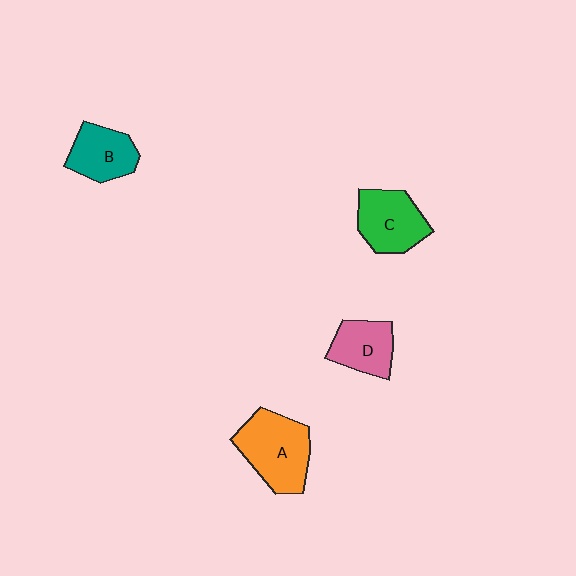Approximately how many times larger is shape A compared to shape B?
Approximately 1.4 times.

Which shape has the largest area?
Shape A (orange).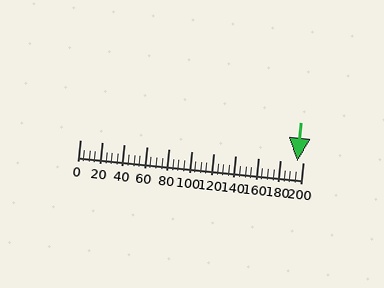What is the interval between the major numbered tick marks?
The major tick marks are spaced 20 units apart.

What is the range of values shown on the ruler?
The ruler shows values from 0 to 200.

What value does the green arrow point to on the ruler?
The green arrow points to approximately 195.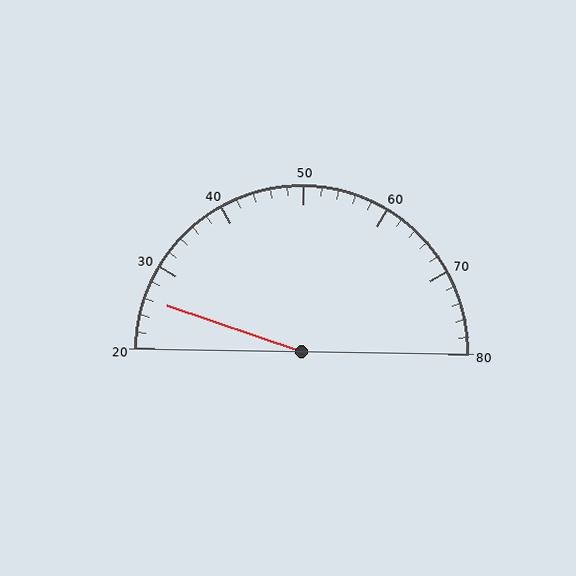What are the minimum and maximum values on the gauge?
The gauge ranges from 20 to 80.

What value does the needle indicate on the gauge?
The needle indicates approximately 26.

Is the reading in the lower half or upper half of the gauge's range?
The reading is in the lower half of the range (20 to 80).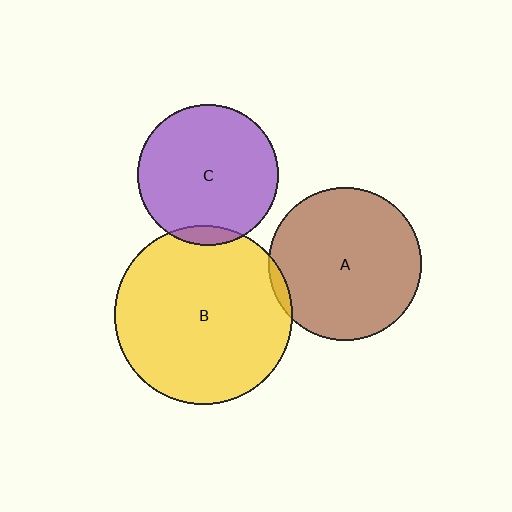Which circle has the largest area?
Circle B (yellow).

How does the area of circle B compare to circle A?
Approximately 1.3 times.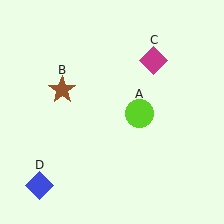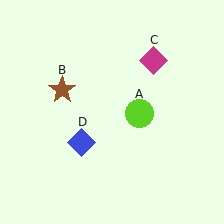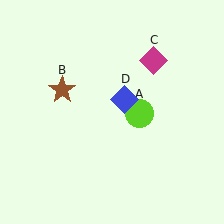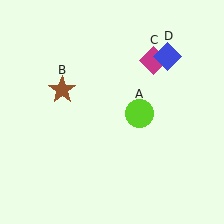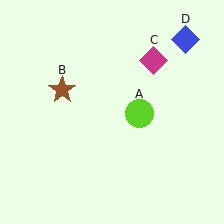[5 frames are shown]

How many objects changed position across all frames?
1 object changed position: blue diamond (object D).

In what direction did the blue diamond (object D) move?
The blue diamond (object D) moved up and to the right.